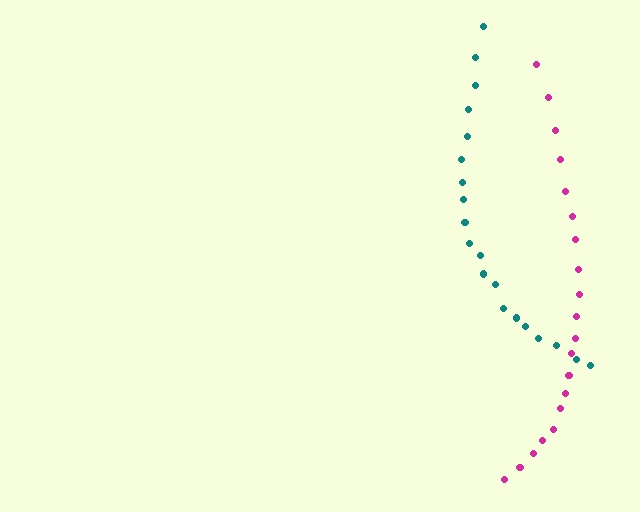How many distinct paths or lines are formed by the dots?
There are 2 distinct paths.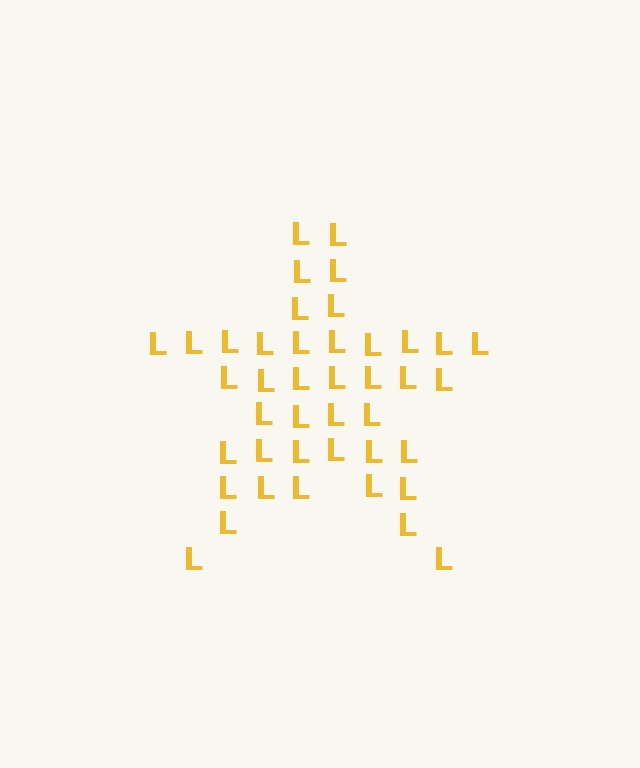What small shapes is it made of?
It is made of small letter L's.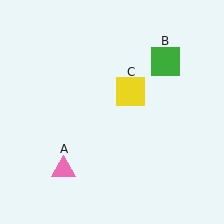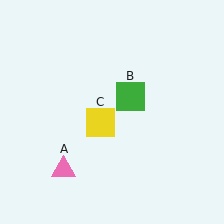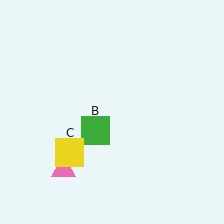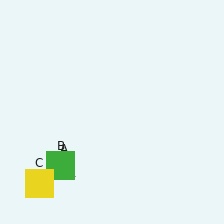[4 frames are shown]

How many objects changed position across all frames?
2 objects changed position: green square (object B), yellow square (object C).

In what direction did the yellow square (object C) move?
The yellow square (object C) moved down and to the left.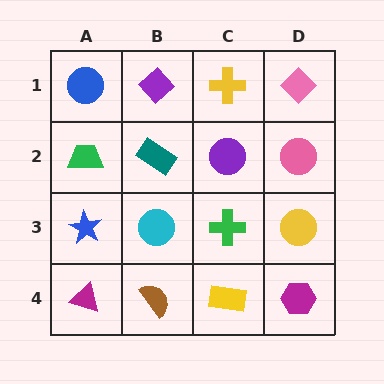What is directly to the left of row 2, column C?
A teal rectangle.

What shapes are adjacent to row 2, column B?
A purple diamond (row 1, column B), a cyan circle (row 3, column B), a green trapezoid (row 2, column A), a purple circle (row 2, column C).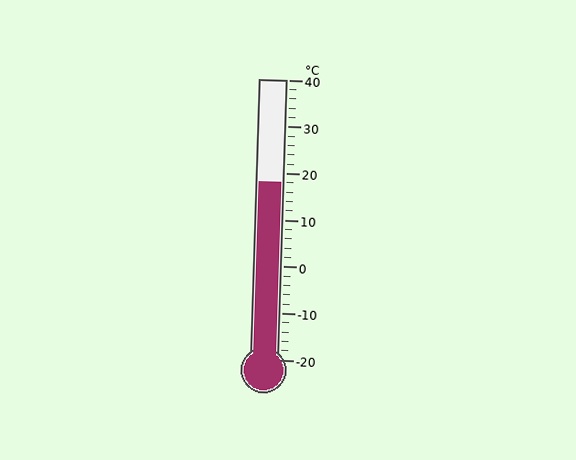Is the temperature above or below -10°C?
The temperature is above -10°C.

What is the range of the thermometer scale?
The thermometer scale ranges from -20°C to 40°C.